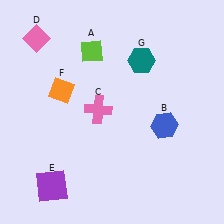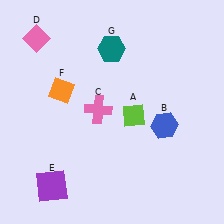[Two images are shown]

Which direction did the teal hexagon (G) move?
The teal hexagon (G) moved left.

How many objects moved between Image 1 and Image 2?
2 objects moved between the two images.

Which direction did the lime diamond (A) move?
The lime diamond (A) moved down.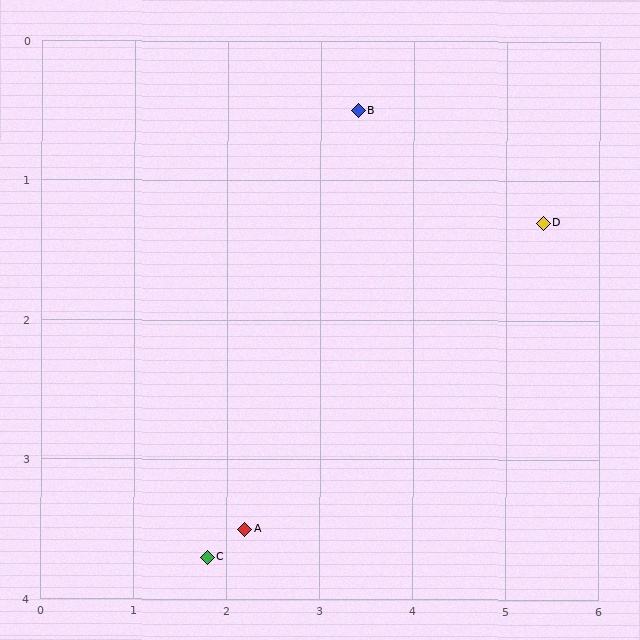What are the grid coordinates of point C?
Point C is at approximately (1.8, 3.7).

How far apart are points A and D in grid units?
Points A and D are about 3.9 grid units apart.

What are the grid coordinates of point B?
Point B is at approximately (3.4, 0.5).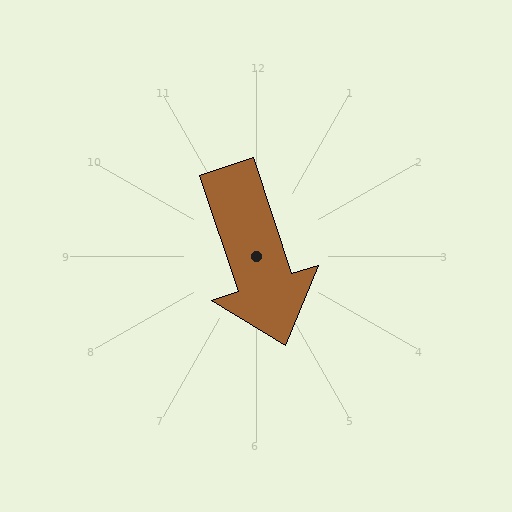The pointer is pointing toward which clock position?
Roughly 5 o'clock.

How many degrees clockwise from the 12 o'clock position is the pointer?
Approximately 162 degrees.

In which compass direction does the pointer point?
South.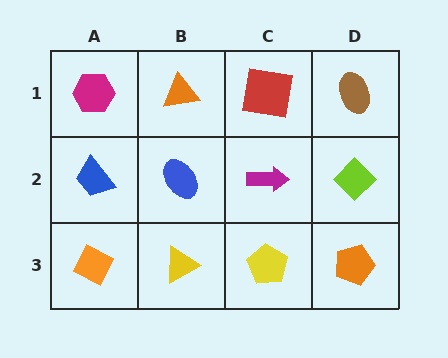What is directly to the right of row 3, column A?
A yellow triangle.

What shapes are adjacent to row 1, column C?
A magenta arrow (row 2, column C), an orange triangle (row 1, column B), a brown ellipse (row 1, column D).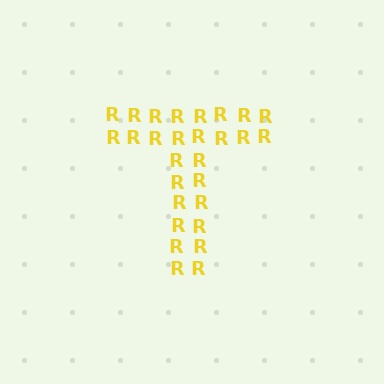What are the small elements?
The small elements are letter R's.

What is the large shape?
The large shape is the letter T.